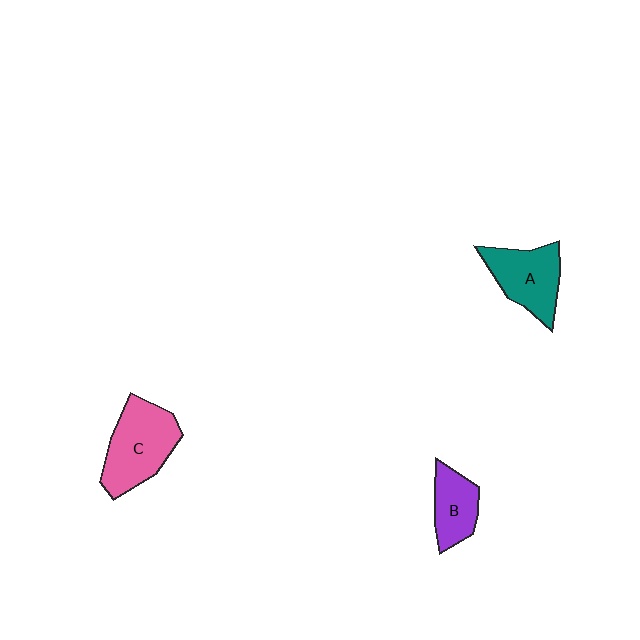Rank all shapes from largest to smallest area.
From largest to smallest: C (pink), A (teal), B (purple).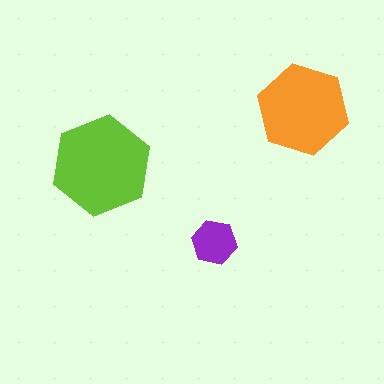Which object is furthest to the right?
The orange hexagon is rightmost.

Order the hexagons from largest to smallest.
the lime one, the orange one, the purple one.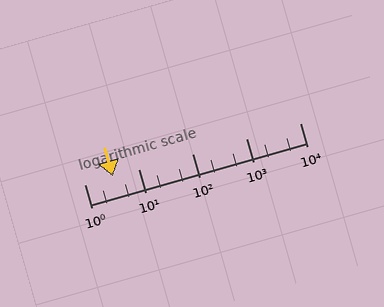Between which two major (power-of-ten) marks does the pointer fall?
The pointer is between 1 and 10.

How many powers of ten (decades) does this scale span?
The scale spans 4 decades, from 1 to 10000.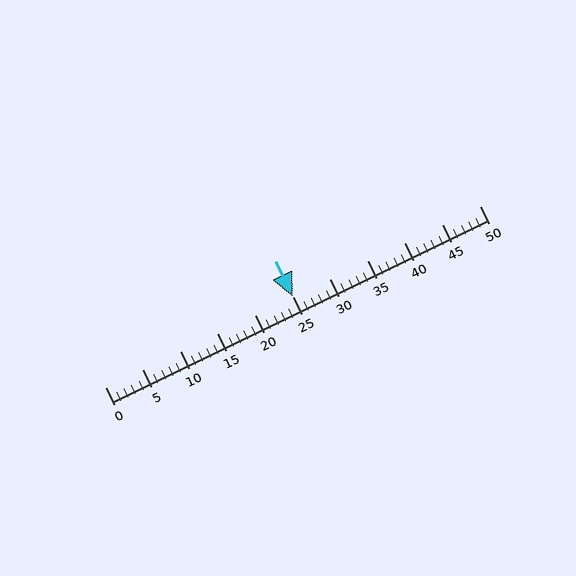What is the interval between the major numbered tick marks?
The major tick marks are spaced 5 units apart.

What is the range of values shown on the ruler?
The ruler shows values from 0 to 50.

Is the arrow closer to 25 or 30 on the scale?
The arrow is closer to 25.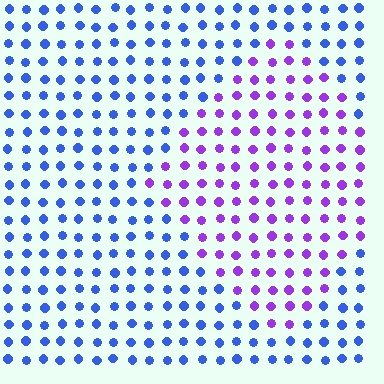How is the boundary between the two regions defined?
The boundary is defined purely by a slight shift in hue (about 51 degrees). Spacing, size, and orientation are identical on both sides.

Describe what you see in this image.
The image is filled with small blue elements in a uniform arrangement. A diamond-shaped region is visible where the elements are tinted to a slightly different hue, forming a subtle color boundary.